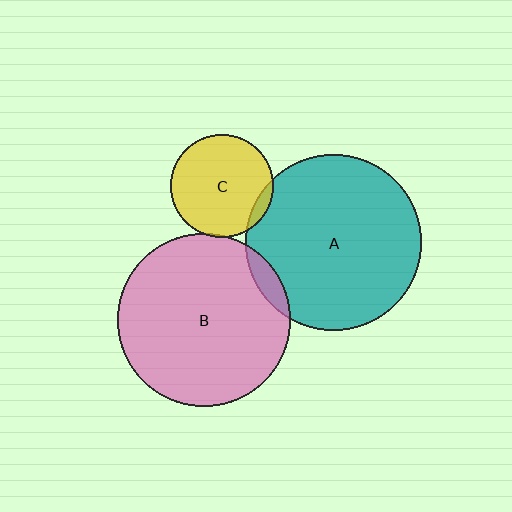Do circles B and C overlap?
Yes.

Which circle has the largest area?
Circle A (teal).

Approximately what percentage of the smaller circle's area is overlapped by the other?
Approximately 5%.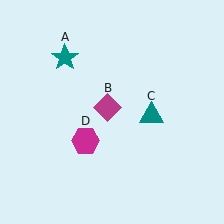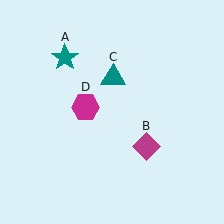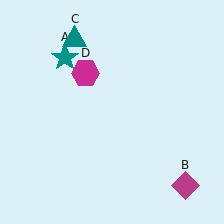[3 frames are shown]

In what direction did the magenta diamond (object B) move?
The magenta diamond (object B) moved down and to the right.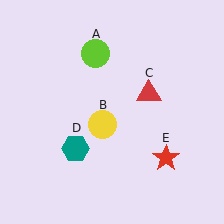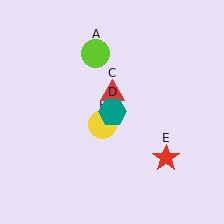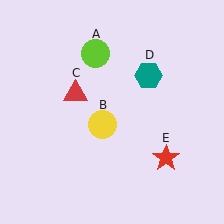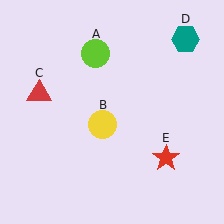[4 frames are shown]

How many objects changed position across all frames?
2 objects changed position: red triangle (object C), teal hexagon (object D).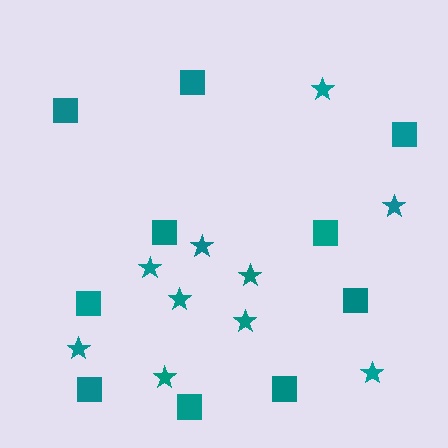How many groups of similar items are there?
There are 2 groups: one group of squares (10) and one group of stars (10).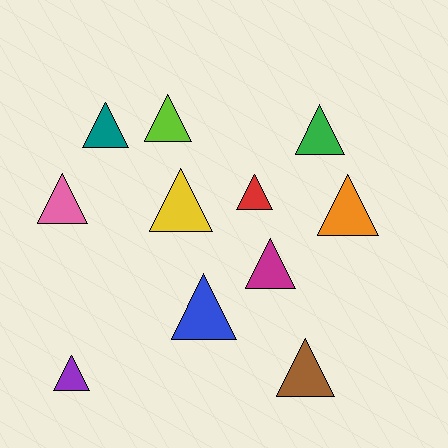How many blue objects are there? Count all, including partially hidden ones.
There is 1 blue object.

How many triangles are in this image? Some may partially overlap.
There are 11 triangles.